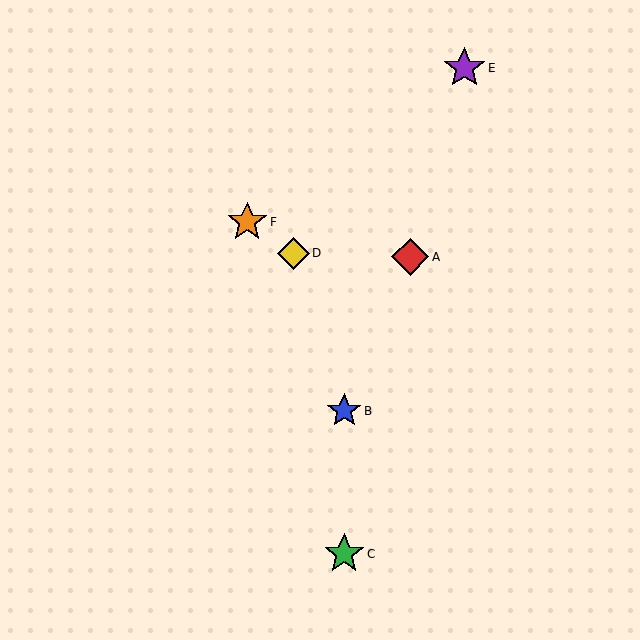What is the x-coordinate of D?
Object D is at x≈294.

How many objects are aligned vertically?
2 objects (B, C) are aligned vertically.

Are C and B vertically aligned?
Yes, both are at x≈344.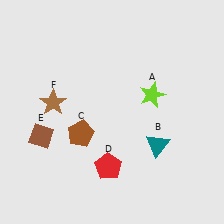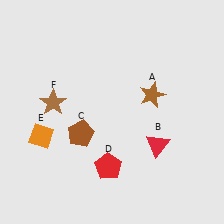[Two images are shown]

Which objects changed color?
A changed from lime to brown. B changed from teal to red. E changed from brown to orange.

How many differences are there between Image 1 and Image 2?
There are 3 differences between the two images.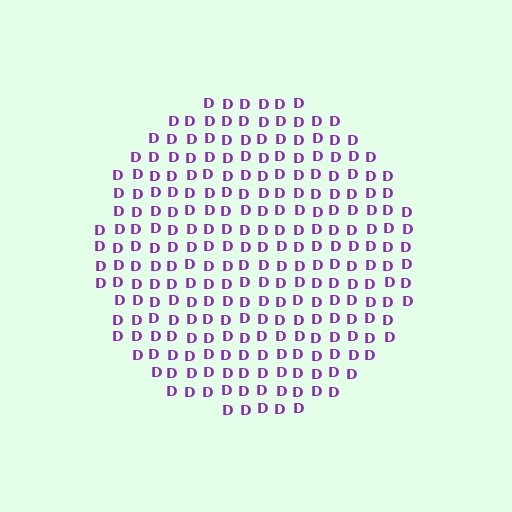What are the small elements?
The small elements are letter D's.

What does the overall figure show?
The overall figure shows a circle.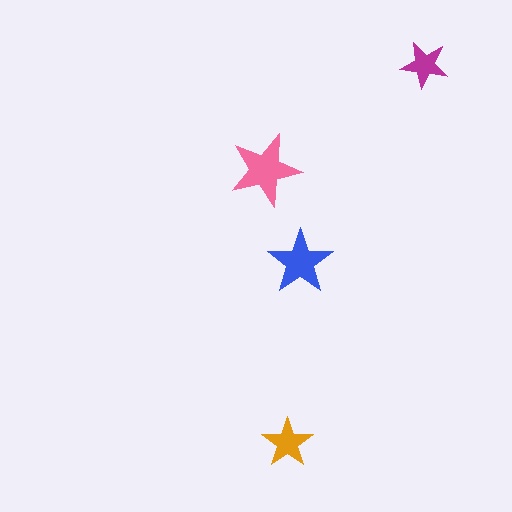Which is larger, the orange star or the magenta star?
The orange one.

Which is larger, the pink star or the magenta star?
The pink one.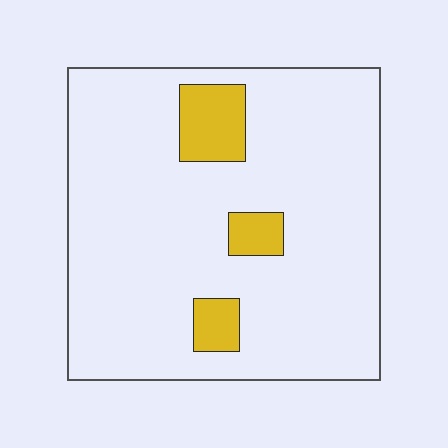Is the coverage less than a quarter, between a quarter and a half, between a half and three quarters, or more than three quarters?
Less than a quarter.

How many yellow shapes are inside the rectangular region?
3.